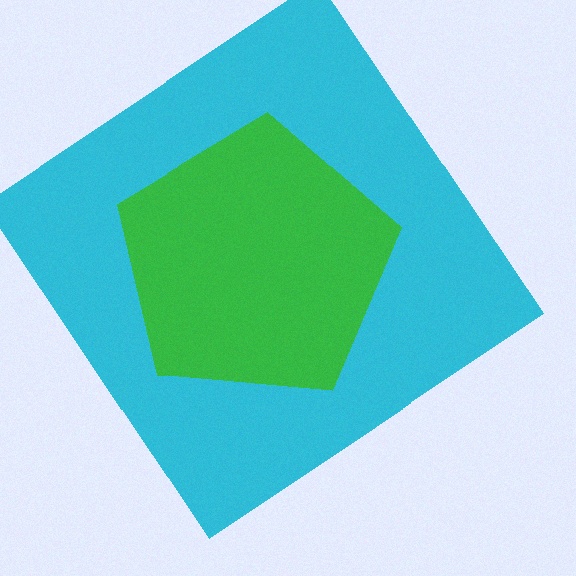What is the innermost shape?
The green pentagon.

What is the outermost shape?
The cyan diamond.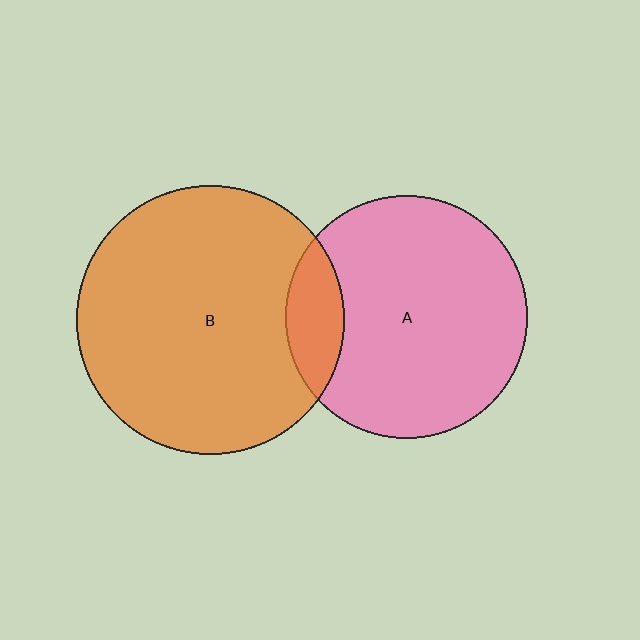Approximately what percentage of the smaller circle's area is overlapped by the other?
Approximately 15%.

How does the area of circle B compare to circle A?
Approximately 1.2 times.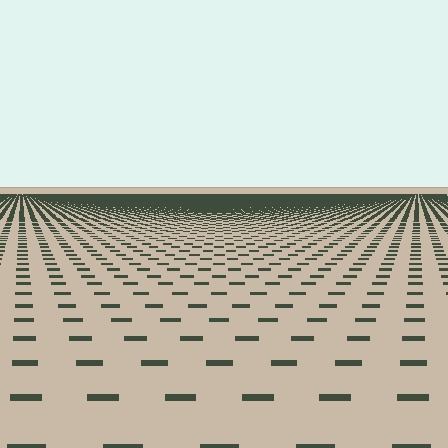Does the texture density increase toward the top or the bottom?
Density increases toward the top.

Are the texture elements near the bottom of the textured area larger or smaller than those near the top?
Larger. Near the bottom, elements are closer to the viewer and appear at a bigger on-screen size.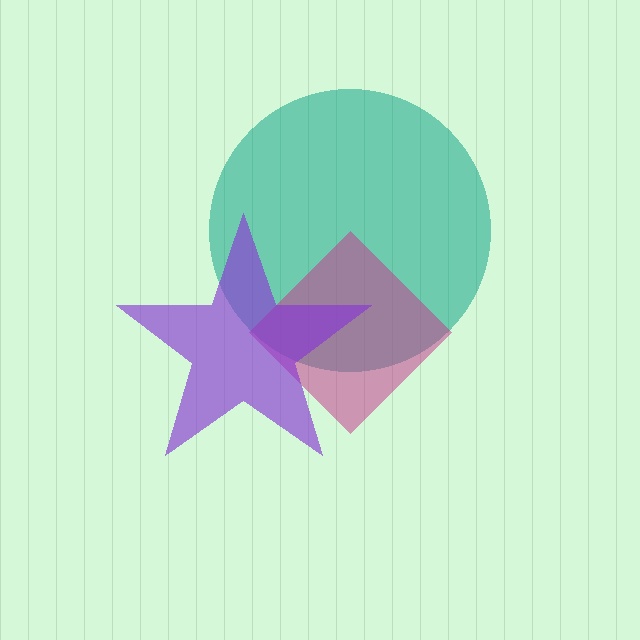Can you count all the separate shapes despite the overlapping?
Yes, there are 3 separate shapes.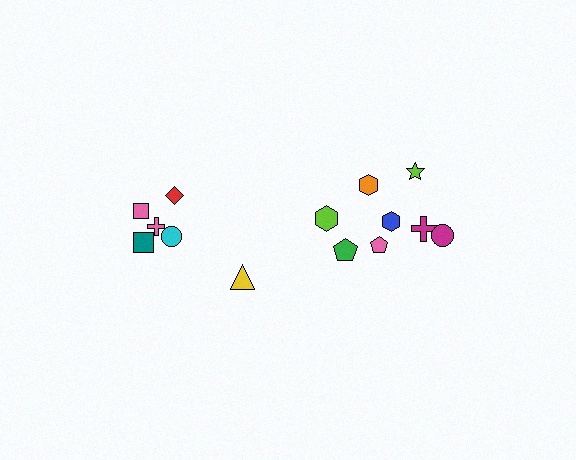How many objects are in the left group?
There are 6 objects.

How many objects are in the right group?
There are 8 objects.